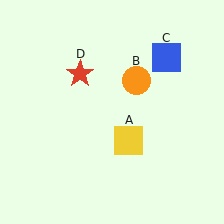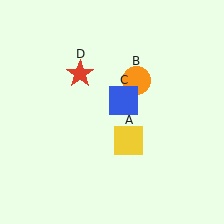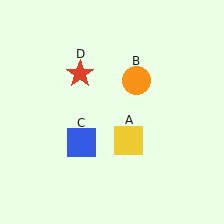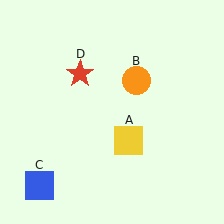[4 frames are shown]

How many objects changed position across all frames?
1 object changed position: blue square (object C).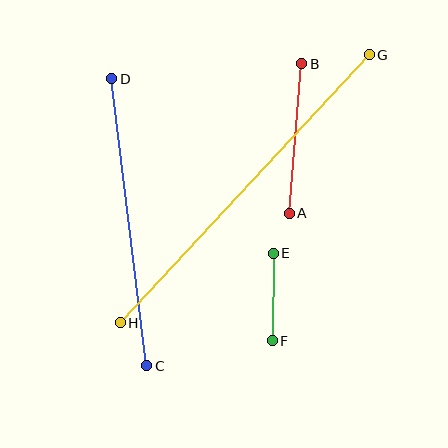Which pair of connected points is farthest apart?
Points G and H are farthest apart.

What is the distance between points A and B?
The distance is approximately 150 pixels.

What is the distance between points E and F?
The distance is approximately 88 pixels.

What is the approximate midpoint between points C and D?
The midpoint is at approximately (129, 222) pixels.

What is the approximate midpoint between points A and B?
The midpoint is at approximately (295, 139) pixels.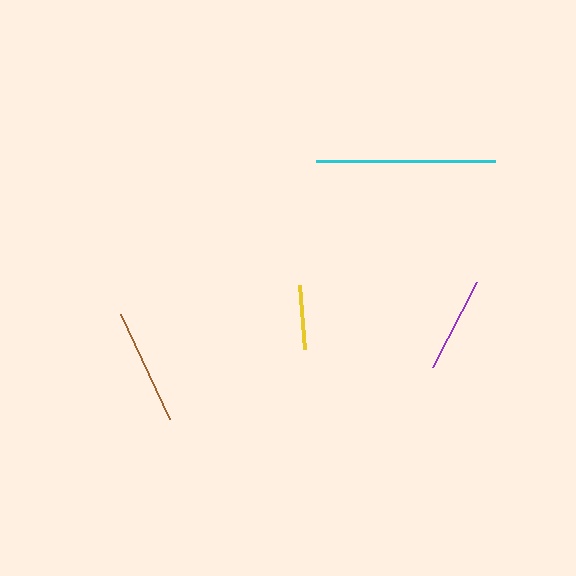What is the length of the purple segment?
The purple segment is approximately 96 pixels long.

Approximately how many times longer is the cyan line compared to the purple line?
The cyan line is approximately 1.9 times the length of the purple line.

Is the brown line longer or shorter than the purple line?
The brown line is longer than the purple line.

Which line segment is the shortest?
The yellow line is the shortest at approximately 63 pixels.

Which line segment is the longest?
The cyan line is the longest at approximately 180 pixels.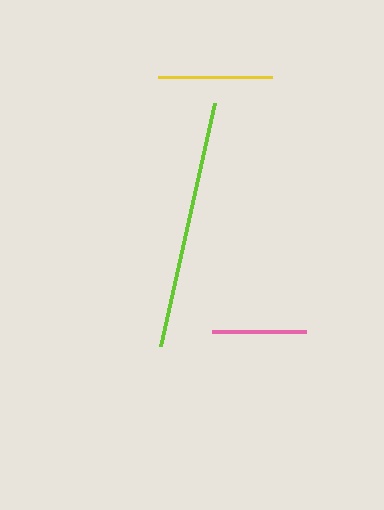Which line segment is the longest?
The lime line is the longest at approximately 248 pixels.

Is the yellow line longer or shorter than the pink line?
The yellow line is longer than the pink line.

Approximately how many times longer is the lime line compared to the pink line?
The lime line is approximately 2.6 times the length of the pink line.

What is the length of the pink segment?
The pink segment is approximately 94 pixels long.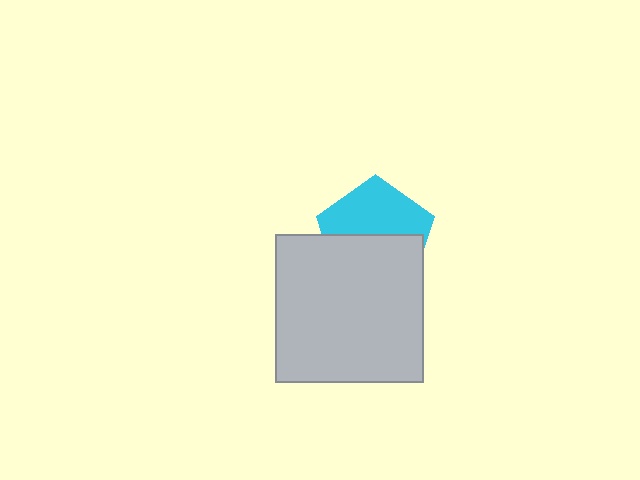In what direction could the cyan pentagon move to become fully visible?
The cyan pentagon could move up. That would shift it out from behind the light gray square entirely.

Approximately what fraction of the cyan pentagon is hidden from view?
Roughly 52% of the cyan pentagon is hidden behind the light gray square.